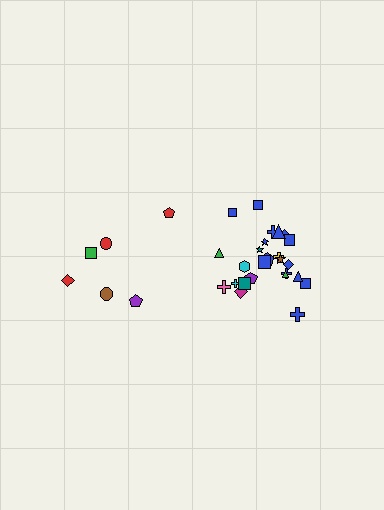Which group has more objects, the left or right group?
The right group.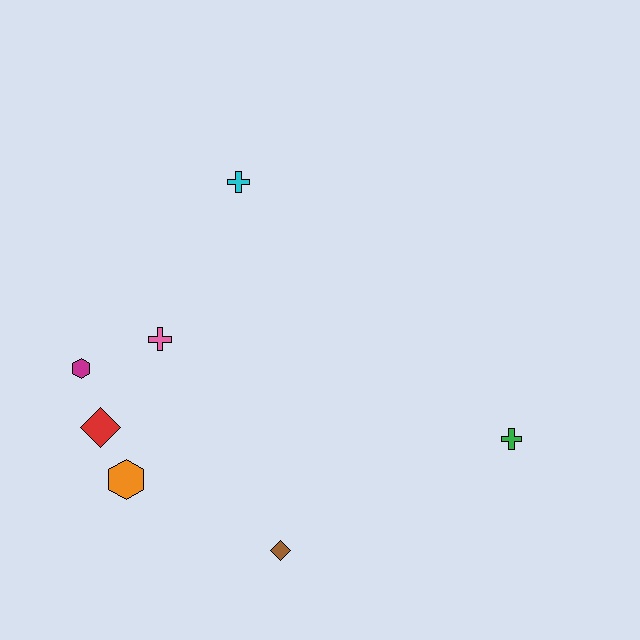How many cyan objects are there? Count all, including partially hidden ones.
There is 1 cyan object.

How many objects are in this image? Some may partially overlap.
There are 7 objects.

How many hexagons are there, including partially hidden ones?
There are 2 hexagons.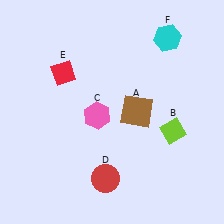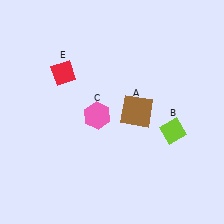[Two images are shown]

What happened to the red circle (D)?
The red circle (D) was removed in Image 2. It was in the bottom-left area of Image 1.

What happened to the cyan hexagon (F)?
The cyan hexagon (F) was removed in Image 2. It was in the top-right area of Image 1.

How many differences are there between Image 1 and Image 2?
There are 2 differences between the two images.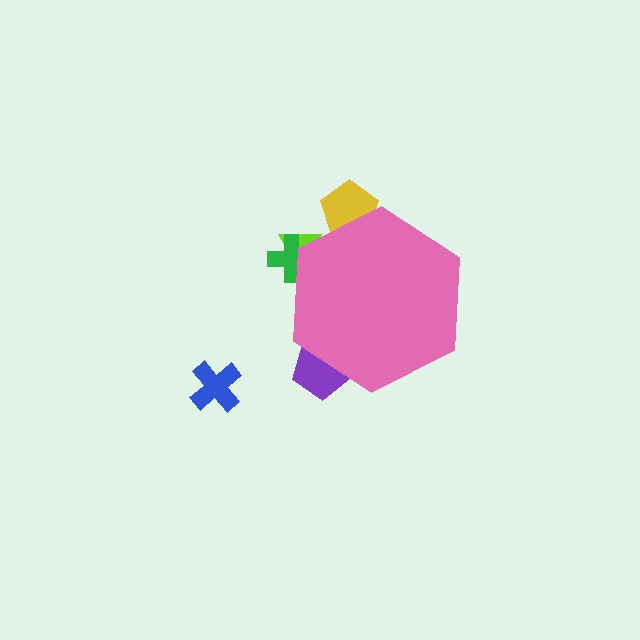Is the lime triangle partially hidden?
Yes, the lime triangle is partially hidden behind the pink hexagon.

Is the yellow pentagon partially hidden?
Yes, the yellow pentagon is partially hidden behind the pink hexagon.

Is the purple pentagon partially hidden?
Yes, the purple pentagon is partially hidden behind the pink hexagon.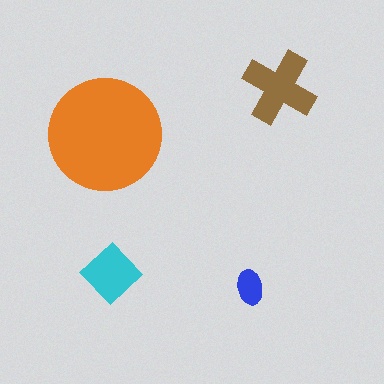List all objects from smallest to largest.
The blue ellipse, the cyan diamond, the brown cross, the orange circle.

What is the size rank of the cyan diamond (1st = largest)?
3rd.